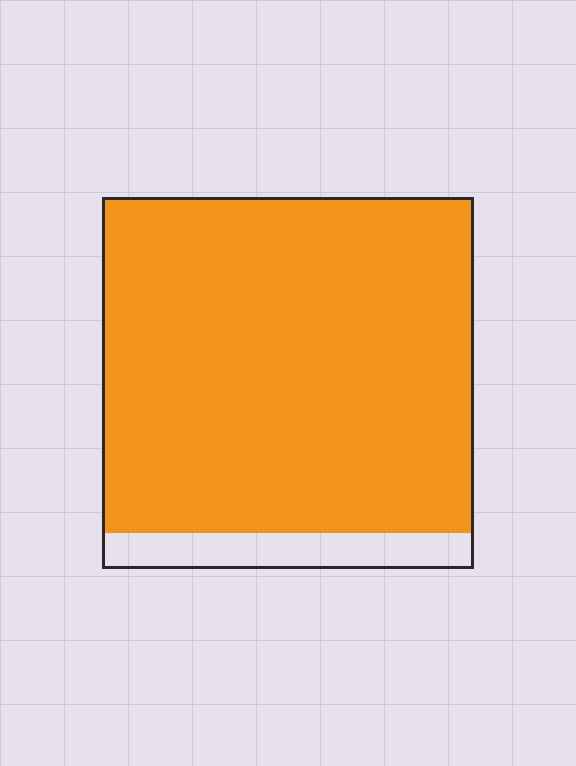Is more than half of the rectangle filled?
Yes.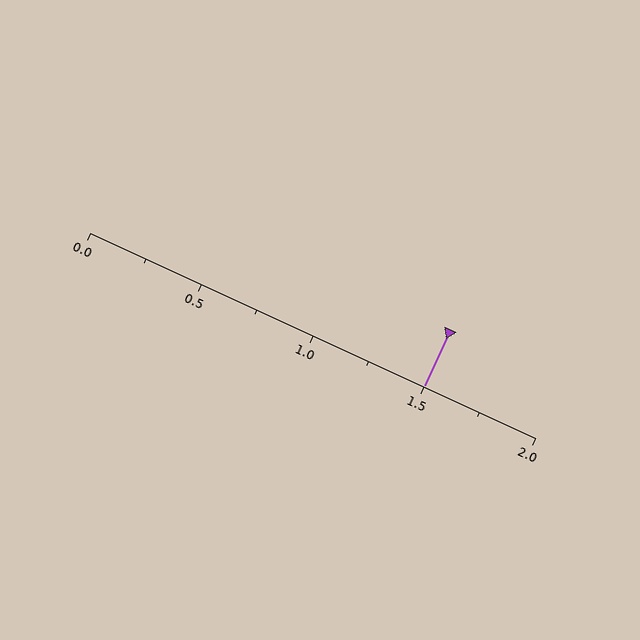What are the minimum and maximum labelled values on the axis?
The axis runs from 0.0 to 2.0.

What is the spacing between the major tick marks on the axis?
The major ticks are spaced 0.5 apart.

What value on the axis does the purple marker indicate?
The marker indicates approximately 1.5.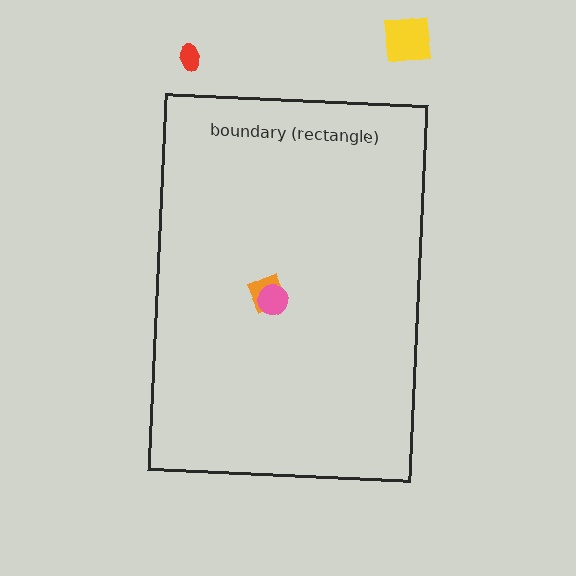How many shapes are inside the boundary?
2 inside, 2 outside.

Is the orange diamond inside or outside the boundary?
Inside.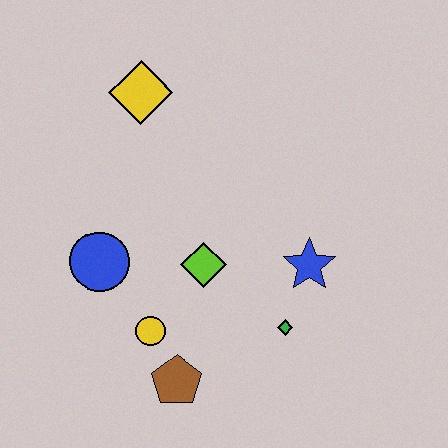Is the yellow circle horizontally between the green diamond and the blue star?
No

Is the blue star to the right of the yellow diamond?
Yes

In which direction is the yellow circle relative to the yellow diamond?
The yellow circle is below the yellow diamond.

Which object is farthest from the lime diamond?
The yellow diamond is farthest from the lime diamond.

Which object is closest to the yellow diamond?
The blue circle is closest to the yellow diamond.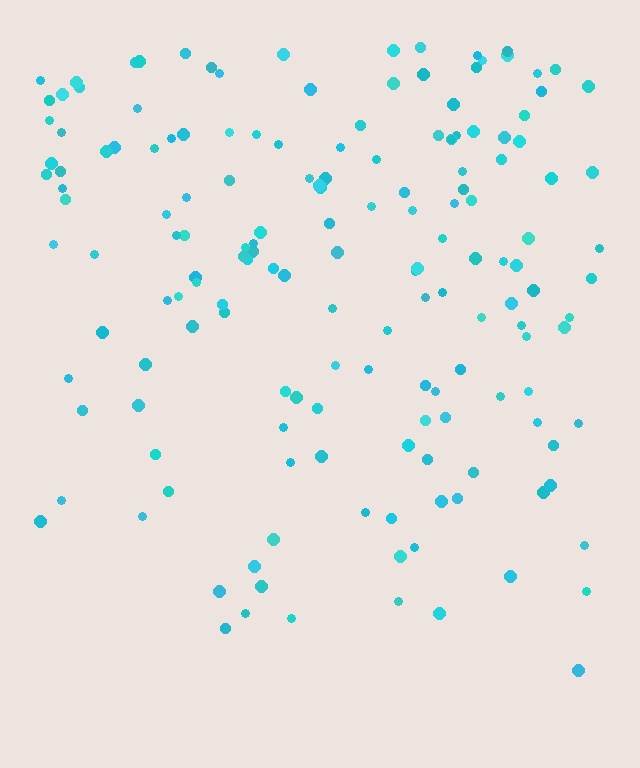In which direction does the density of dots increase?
From bottom to top, with the top side densest.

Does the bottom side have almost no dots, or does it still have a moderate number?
Still a moderate number, just noticeably fewer than the top.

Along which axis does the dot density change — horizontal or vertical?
Vertical.